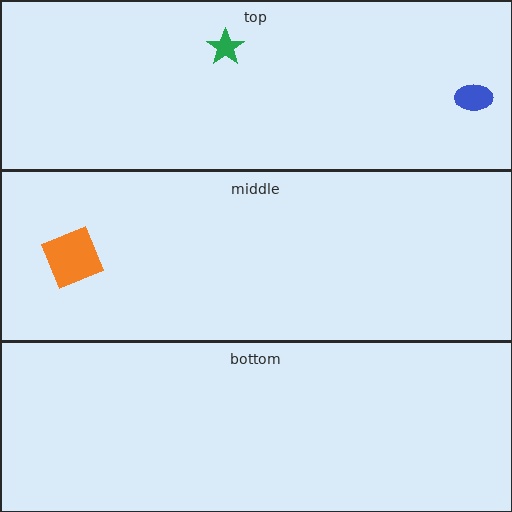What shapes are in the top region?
The blue ellipse, the green star.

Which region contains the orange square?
The middle region.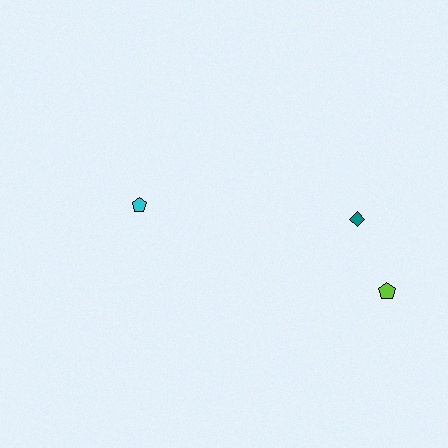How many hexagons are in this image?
There are no hexagons.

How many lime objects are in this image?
There is 1 lime object.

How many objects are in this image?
There are 3 objects.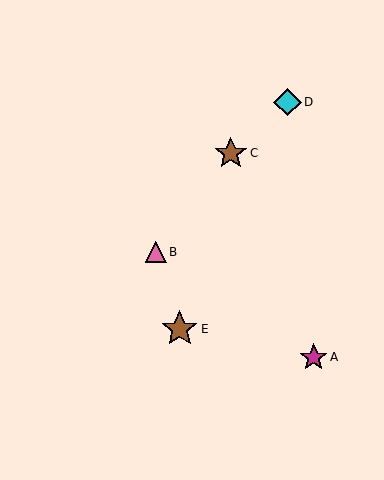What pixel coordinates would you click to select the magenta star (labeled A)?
Click at (314, 357) to select the magenta star A.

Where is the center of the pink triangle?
The center of the pink triangle is at (156, 252).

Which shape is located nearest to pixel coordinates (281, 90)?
The cyan diamond (labeled D) at (288, 102) is nearest to that location.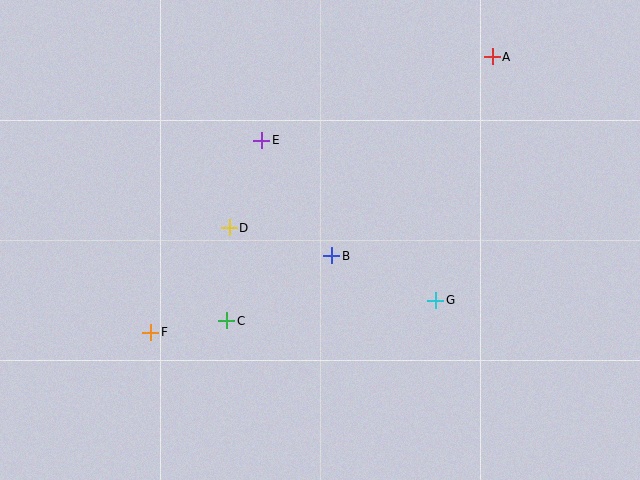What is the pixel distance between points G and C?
The distance between G and C is 210 pixels.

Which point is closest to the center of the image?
Point B at (332, 256) is closest to the center.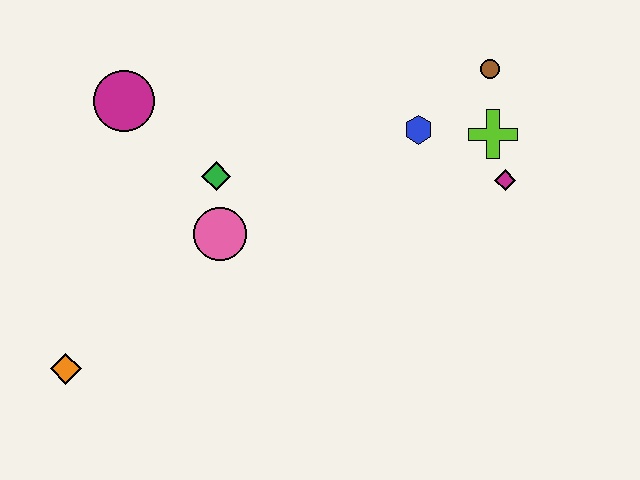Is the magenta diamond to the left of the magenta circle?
No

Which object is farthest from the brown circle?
The orange diamond is farthest from the brown circle.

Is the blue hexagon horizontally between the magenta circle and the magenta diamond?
Yes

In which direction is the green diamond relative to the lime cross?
The green diamond is to the left of the lime cross.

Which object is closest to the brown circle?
The lime cross is closest to the brown circle.